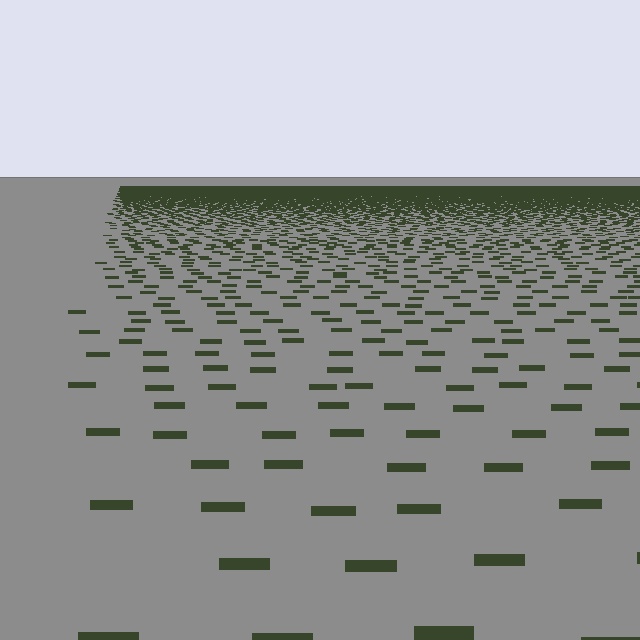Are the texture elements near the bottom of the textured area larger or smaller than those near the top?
Larger. Near the bottom, elements are closer to the viewer and appear at a bigger on-screen size.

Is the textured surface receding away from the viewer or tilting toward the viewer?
The surface is receding away from the viewer. Texture elements get smaller and denser toward the top.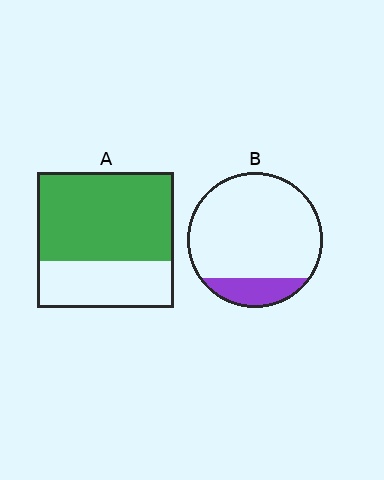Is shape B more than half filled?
No.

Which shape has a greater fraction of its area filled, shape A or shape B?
Shape A.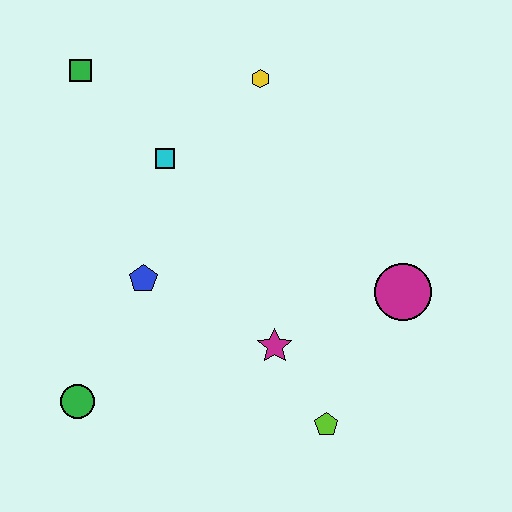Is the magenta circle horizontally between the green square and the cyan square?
No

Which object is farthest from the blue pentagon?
The magenta circle is farthest from the blue pentagon.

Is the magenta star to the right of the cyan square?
Yes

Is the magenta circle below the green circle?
No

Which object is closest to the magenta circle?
The magenta star is closest to the magenta circle.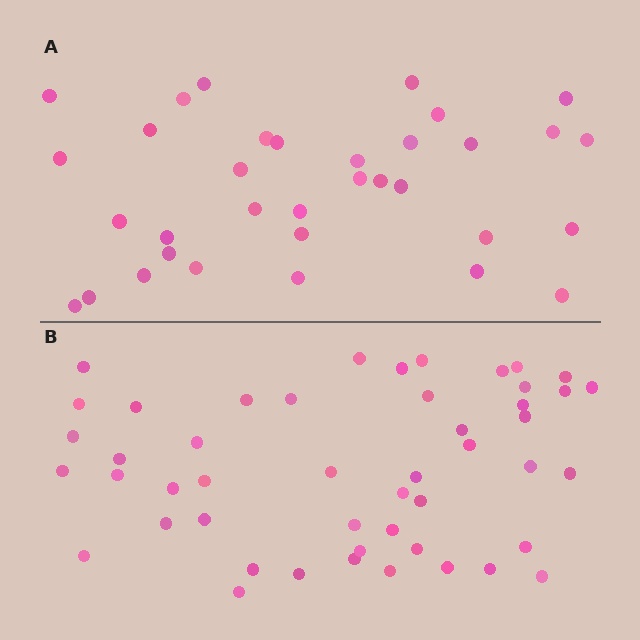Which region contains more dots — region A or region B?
Region B (the bottom region) has more dots.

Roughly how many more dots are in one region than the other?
Region B has approximately 15 more dots than region A.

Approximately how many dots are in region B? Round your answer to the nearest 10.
About 50 dots. (The exact count is 48, which rounds to 50.)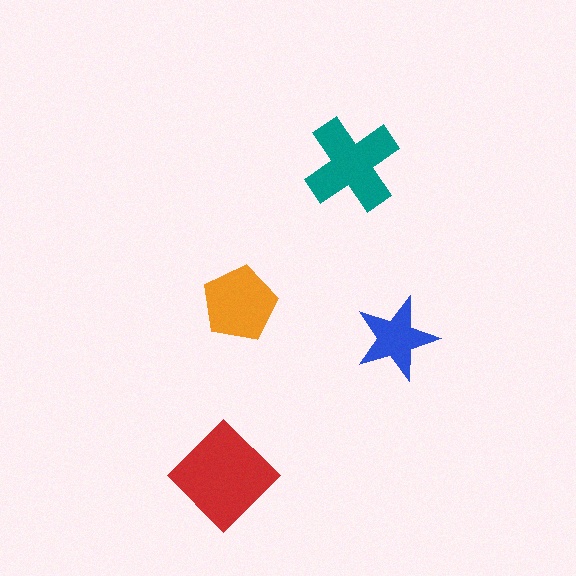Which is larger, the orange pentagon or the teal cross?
The teal cross.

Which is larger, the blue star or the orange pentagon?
The orange pentagon.